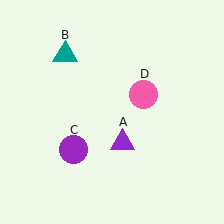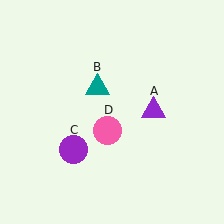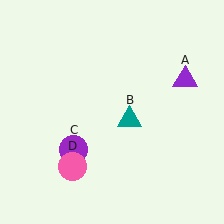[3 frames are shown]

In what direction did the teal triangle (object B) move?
The teal triangle (object B) moved down and to the right.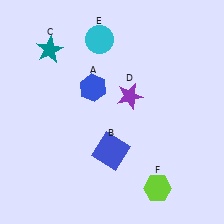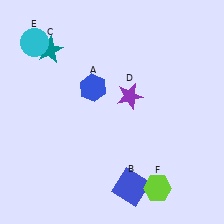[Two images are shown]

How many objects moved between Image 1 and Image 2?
2 objects moved between the two images.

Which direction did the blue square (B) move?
The blue square (B) moved down.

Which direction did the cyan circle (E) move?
The cyan circle (E) moved left.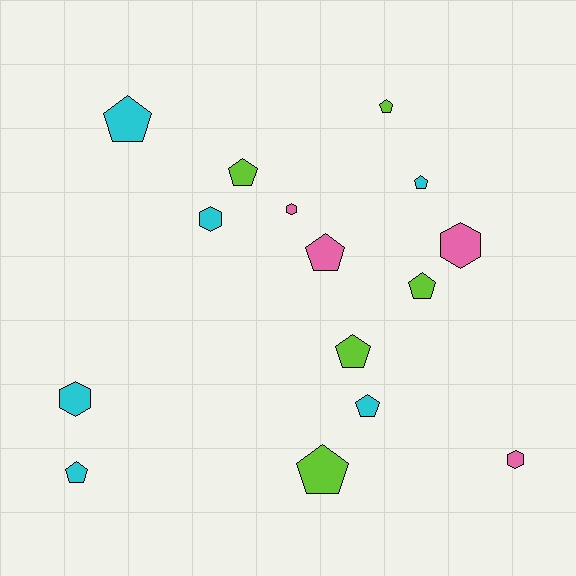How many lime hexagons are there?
There are no lime hexagons.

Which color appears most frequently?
Cyan, with 6 objects.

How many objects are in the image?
There are 15 objects.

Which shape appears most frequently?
Pentagon, with 10 objects.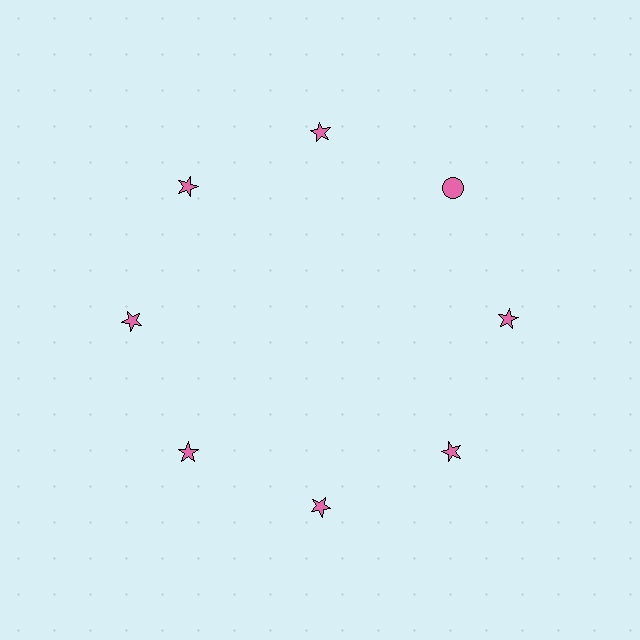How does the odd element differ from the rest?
It has a different shape: circle instead of star.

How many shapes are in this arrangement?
There are 8 shapes arranged in a ring pattern.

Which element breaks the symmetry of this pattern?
The pink circle at roughly the 2 o'clock position breaks the symmetry. All other shapes are pink stars.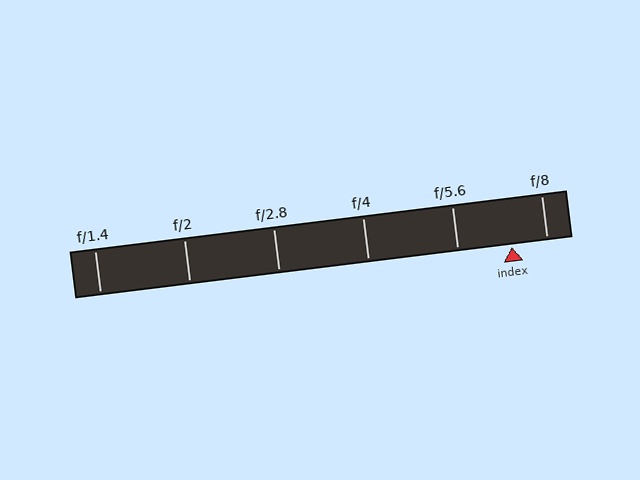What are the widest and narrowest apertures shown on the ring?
The widest aperture shown is f/1.4 and the narrowest is f/8.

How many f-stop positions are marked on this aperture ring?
There are 6 f-stop positions marked.